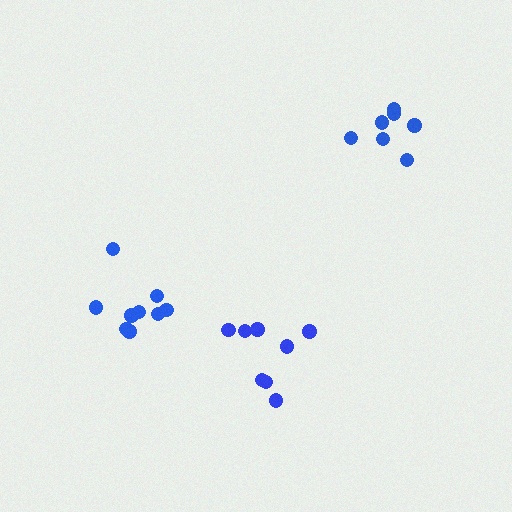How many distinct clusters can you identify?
There are 3 distinct clusters.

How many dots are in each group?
Group 1: 8 dots, Group 2: 7 dots, Group 3: 9 dots (24 total).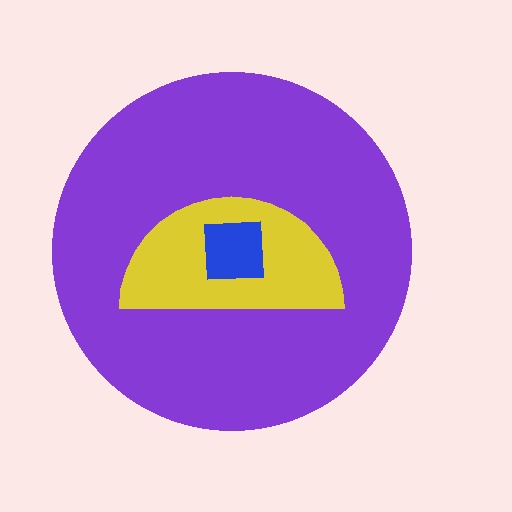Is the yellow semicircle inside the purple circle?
Yes.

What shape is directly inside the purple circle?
The yellow semicircle.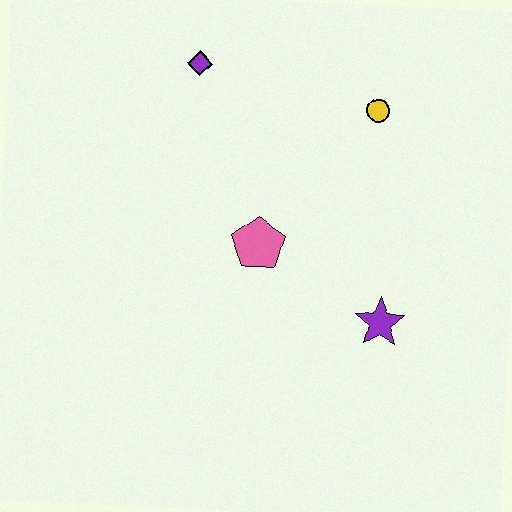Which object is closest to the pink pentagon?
The purple star is closest to the pink pentagon.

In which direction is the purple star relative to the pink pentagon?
The purple star is to the right of the pink pentagon.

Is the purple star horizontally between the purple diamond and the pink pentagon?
No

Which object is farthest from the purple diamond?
The purple star is farthest from the purple diamond.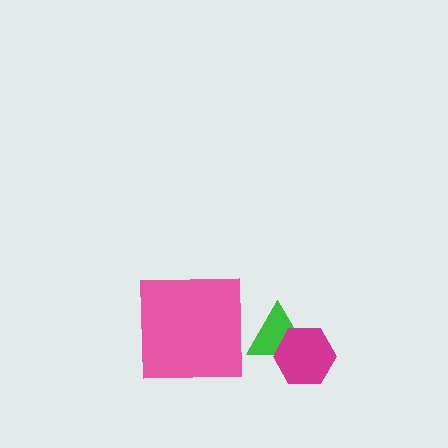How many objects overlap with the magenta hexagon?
1 object overlaps with the magenta hexagon.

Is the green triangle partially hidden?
Yes, it is partially covered by another shape.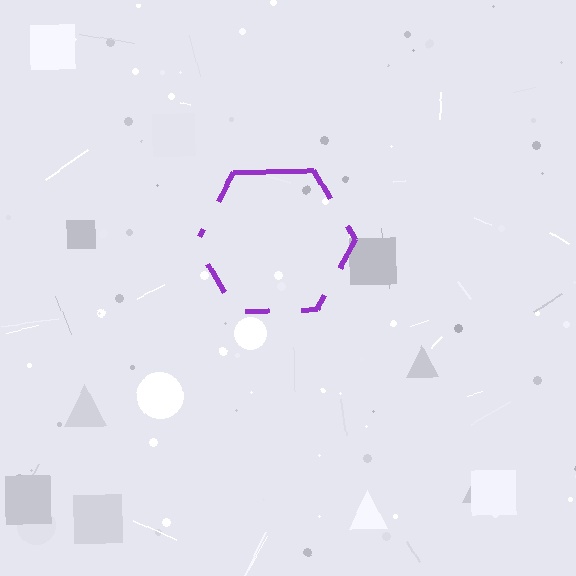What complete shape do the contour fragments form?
The contour fragments form a hexagon.